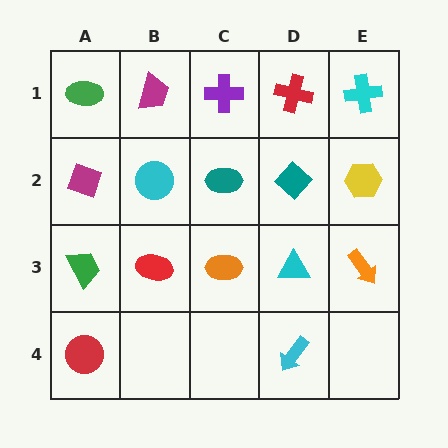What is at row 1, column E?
A cyan cross.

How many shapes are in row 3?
5 shapes.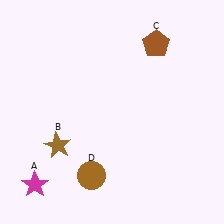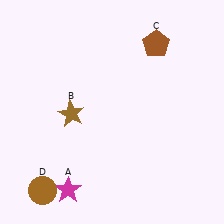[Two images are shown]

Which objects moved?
The objects that moved are: the magenta star (A), the brown star (B), the brown circle (D).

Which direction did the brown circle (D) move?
The brown circle (D) moved left.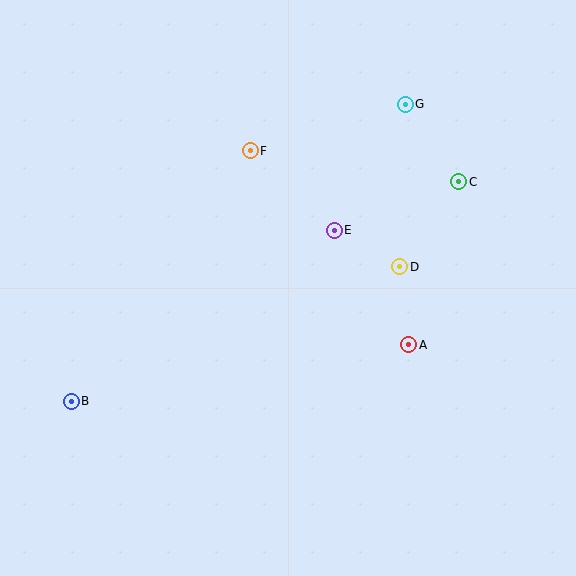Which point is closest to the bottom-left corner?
Point B is closest to the bottom-left corner.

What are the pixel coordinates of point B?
Point B is at (71, 401).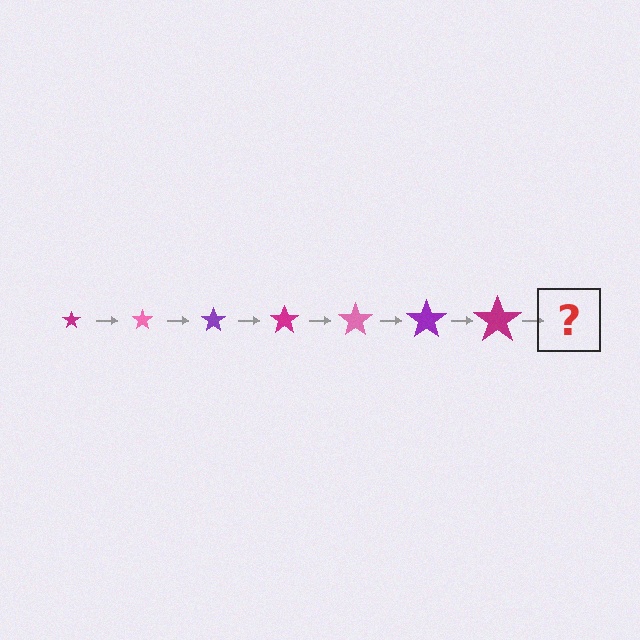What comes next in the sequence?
The next element should be a pink star, larger than the previous one.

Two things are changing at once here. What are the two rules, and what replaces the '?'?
The two rules are that the star grows larger each step and the color cycles through magenta, pink, and purple. The '?' should be a pink star, larger than the previous one.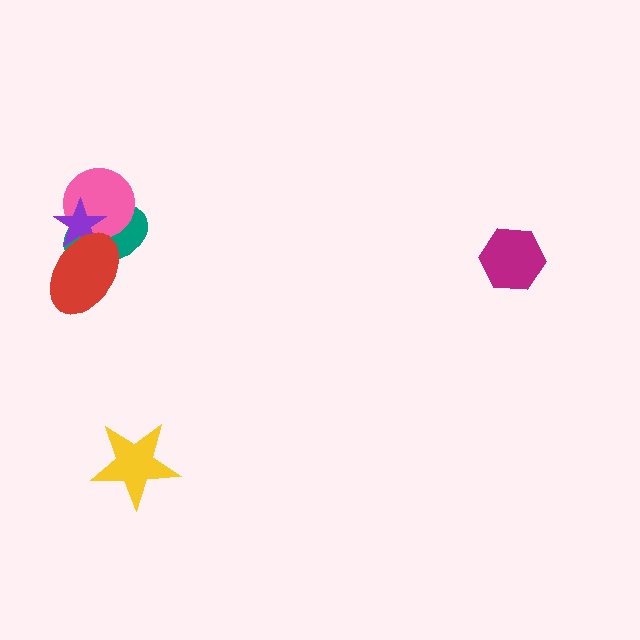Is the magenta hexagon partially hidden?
No, no other shape covers it.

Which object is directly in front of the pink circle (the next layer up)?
The purple star is directly in front of the pink circle.